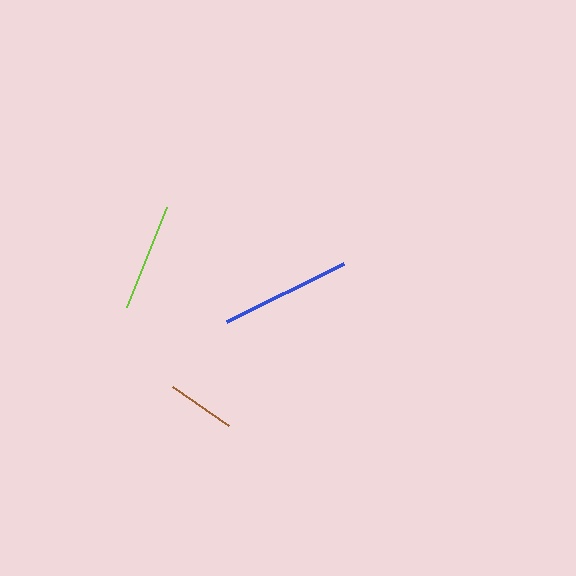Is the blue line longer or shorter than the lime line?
The blue line is longer than the lime line.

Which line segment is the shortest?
The brown line is the shortest at approximately 68 pixels.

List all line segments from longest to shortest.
From longest to shortest: blue, lime, brown.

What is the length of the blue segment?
The blue segment is approximately 130 pixels long.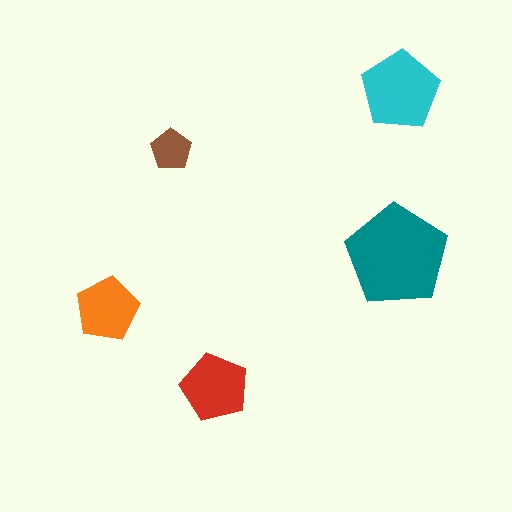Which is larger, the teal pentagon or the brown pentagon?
The teal one.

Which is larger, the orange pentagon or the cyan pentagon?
The cyan one.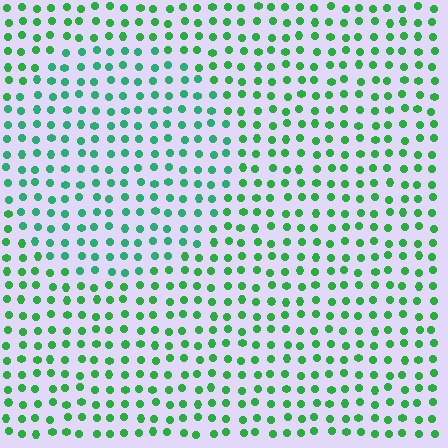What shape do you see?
I see a circle.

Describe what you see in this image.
The image is filled with small green elements in a uniform arrangement. A circle-shaped region is visible where the elements are tinted to a slightly different hue, forming a subtle color boundary.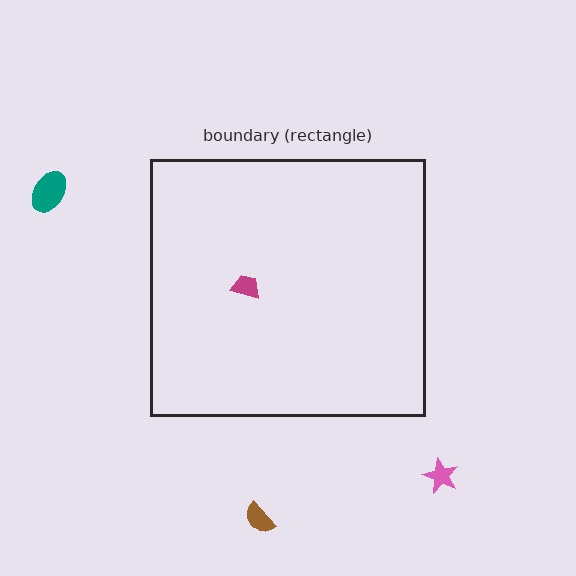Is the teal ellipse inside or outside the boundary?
Outside.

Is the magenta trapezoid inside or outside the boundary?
Inside.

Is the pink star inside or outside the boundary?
Outside.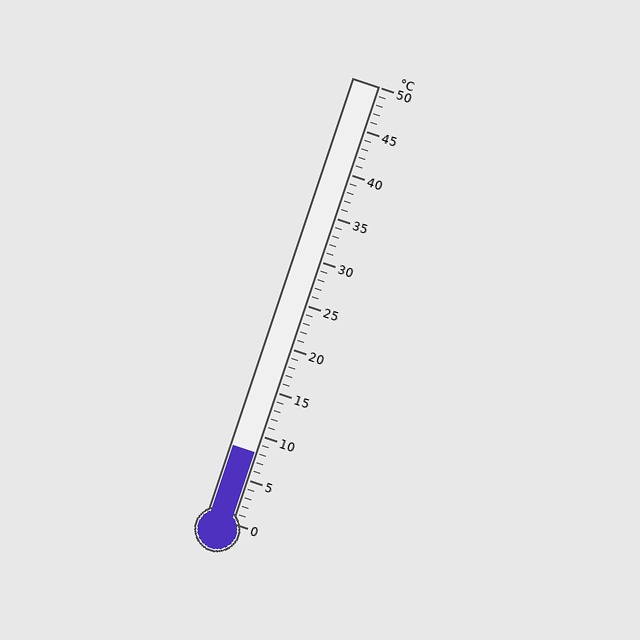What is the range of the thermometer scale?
The thermometer scale ranges from 0°C to 50°C.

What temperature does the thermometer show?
The thermometer shows approximately 8°C.